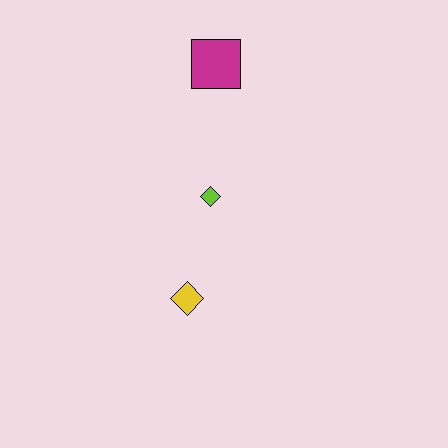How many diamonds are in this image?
There are 2 diamonds.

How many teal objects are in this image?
There are no teal objects.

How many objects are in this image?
There are 3 objects.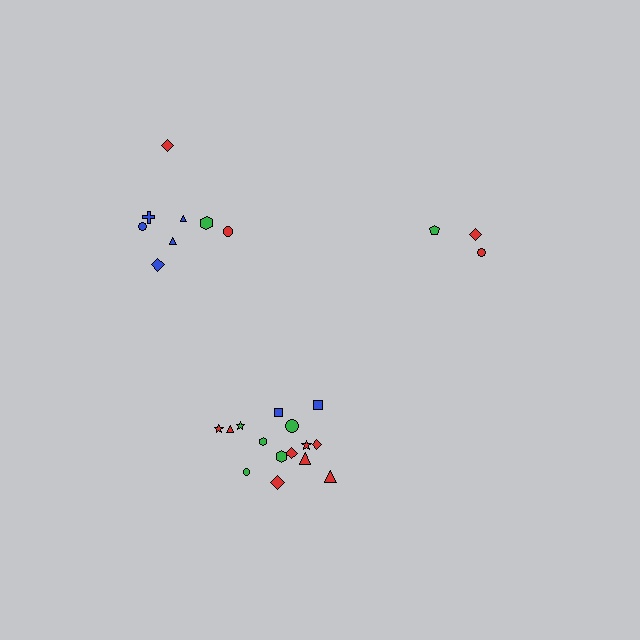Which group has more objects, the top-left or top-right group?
The top-left group.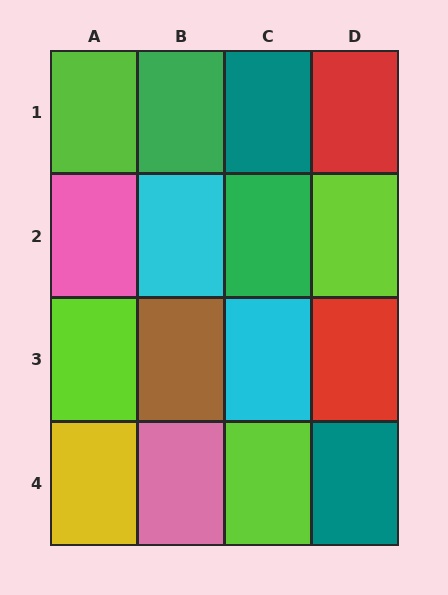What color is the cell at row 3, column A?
Lime.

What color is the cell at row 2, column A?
Pink.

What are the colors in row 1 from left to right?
Lime, green, teal, red.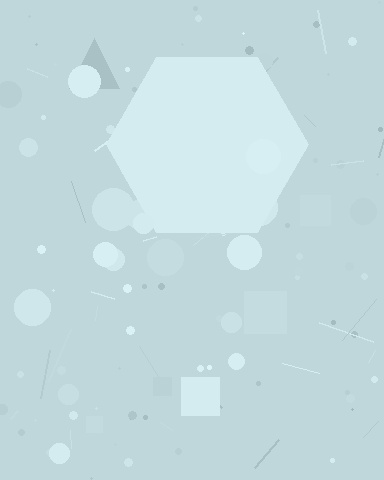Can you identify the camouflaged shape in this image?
The camouflaged shape is a hexagon.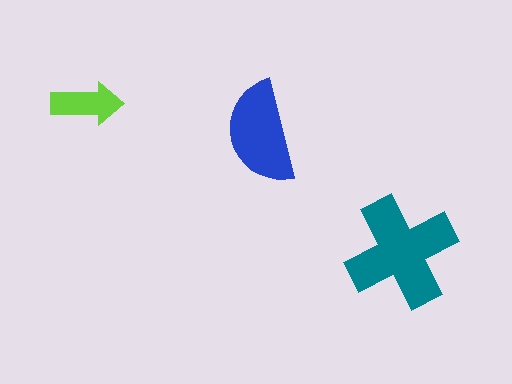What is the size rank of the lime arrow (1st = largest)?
3rd.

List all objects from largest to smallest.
The teal cross, the blue semicircle, the lime arrow.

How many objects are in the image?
There are 3 objects in the image.